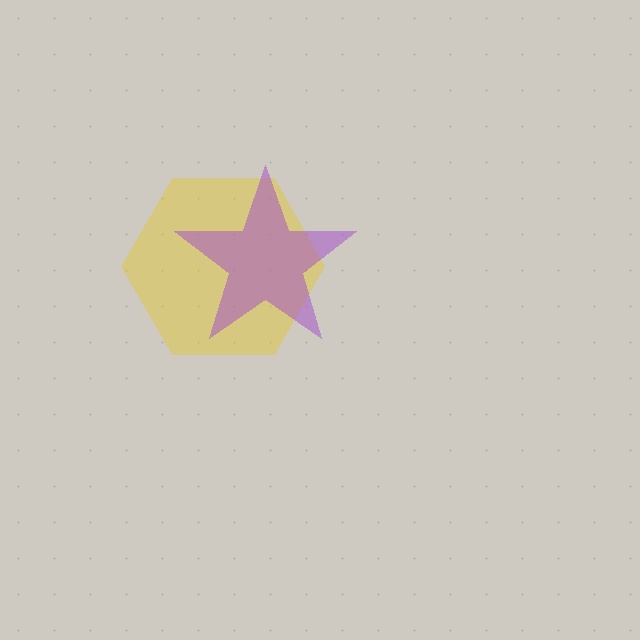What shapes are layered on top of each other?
The layered shapes are: a yellow hexagon, a purple star.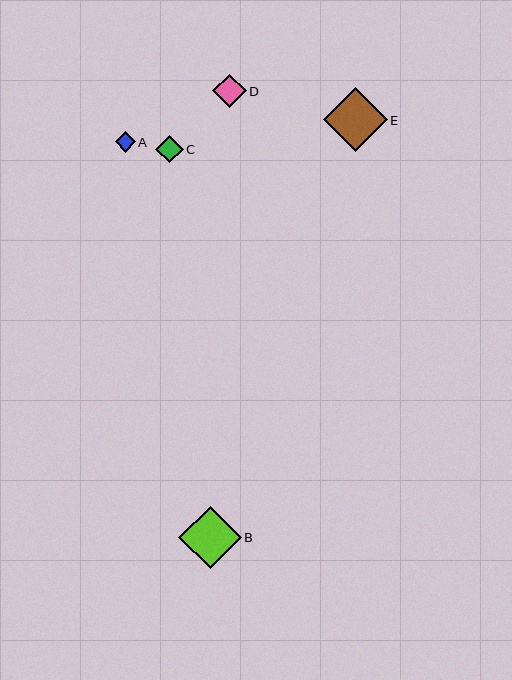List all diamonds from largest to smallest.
From largest to smallest: E, B, D, C, A.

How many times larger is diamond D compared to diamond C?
Diamond D is approximately 1.2 times the size of diamond C.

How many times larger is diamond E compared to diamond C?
Diamond E is approximately 2.3 times the size of diamond C.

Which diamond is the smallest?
Diamond A is the smallest with a size of approximately 20 pixels.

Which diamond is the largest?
Diamond E is the largest with a size of approximately 64 pixels.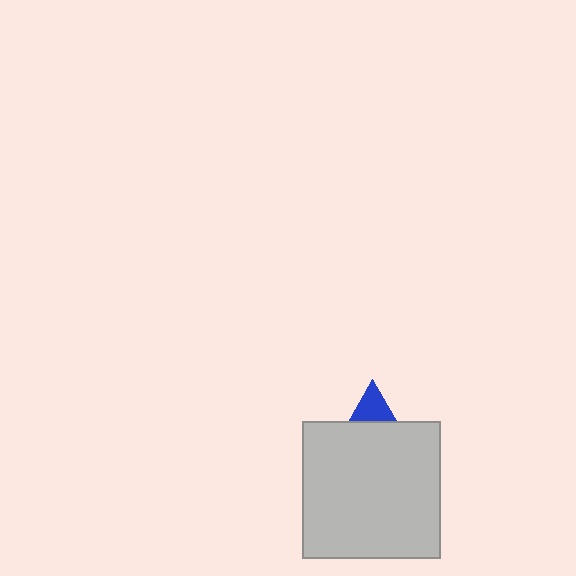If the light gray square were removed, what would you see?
You would see the complete blue triangle.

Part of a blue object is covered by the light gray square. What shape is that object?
It is a triangle.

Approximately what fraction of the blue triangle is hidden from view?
Roughly 69% of the blue triangle is hidden behind the light gray square.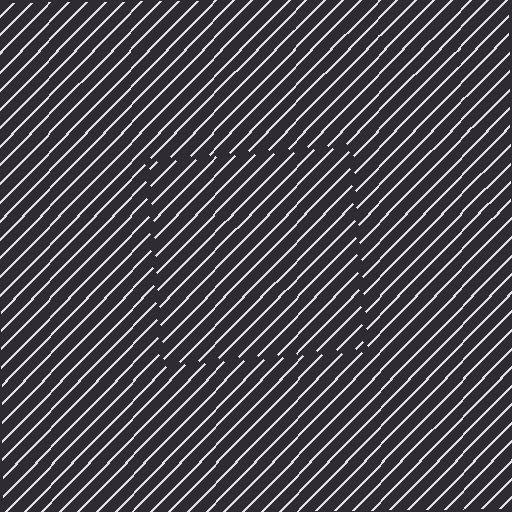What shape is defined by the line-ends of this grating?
An illusory square. The interior of the shape contains the same grating, shifted by half a period — the contour is defined by the phase discontinuity where line-ends from the inner and outer gratings abut.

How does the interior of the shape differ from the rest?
The interior of the shape contains the same grating, shifted by half a period — the contour is defined by the phase discontinuity where line-ends from the inner and outer gratings abut.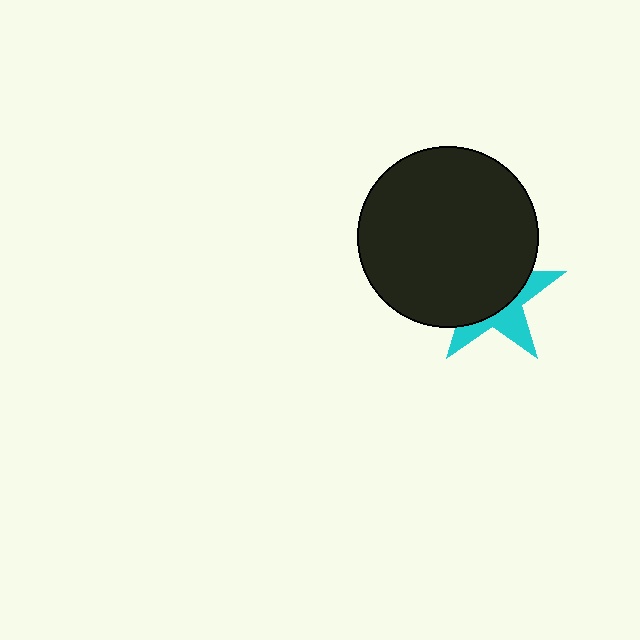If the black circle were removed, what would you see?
You would see the complete cyan star.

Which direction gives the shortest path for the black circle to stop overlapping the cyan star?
Moving toward the upper-left gives the shortest separation.